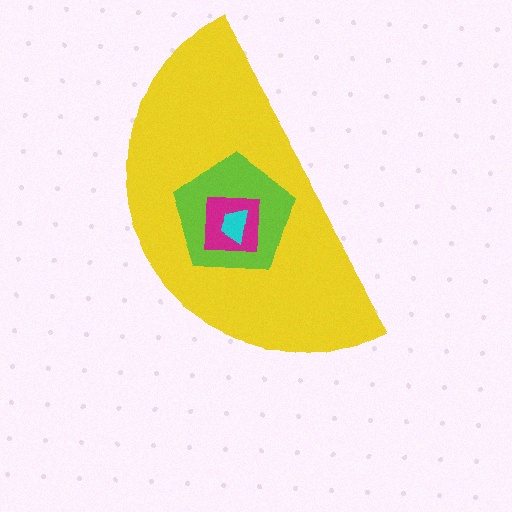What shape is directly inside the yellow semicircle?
The lime pentagon.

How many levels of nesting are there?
4.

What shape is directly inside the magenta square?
The cyan trapezoid.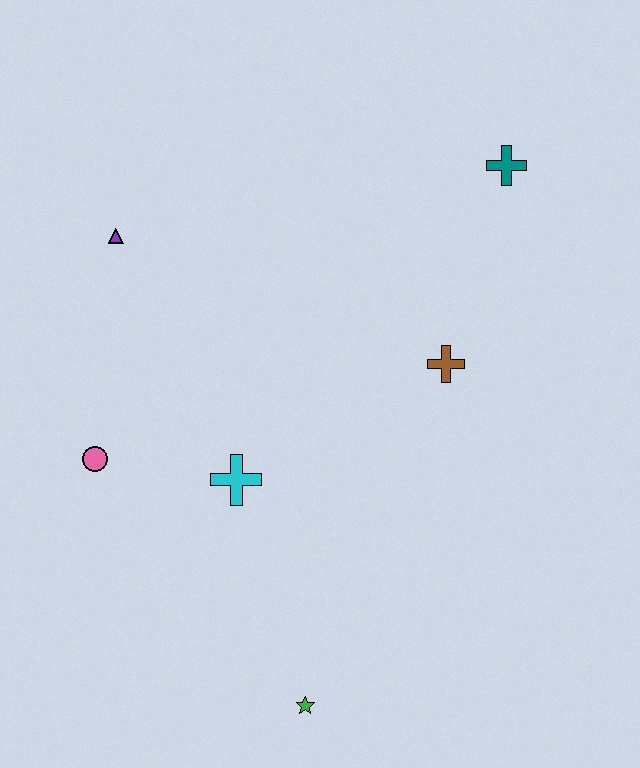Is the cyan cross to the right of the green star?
No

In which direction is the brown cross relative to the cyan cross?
The brown cross is to the right of the cyan cross.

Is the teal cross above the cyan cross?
Yes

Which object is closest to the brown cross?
The teal cross is closest to the brown cross.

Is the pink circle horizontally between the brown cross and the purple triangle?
No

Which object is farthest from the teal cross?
The green star is farthest from the teal cross.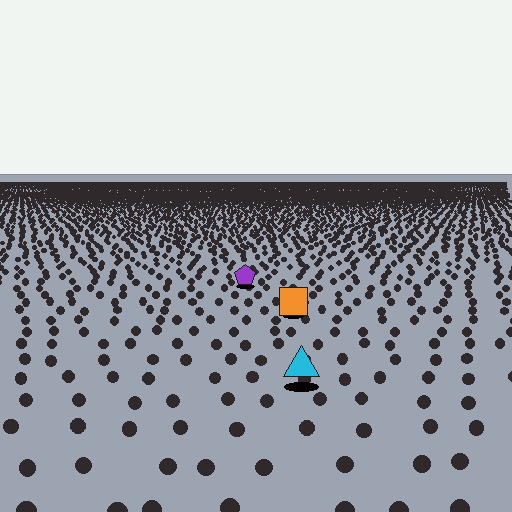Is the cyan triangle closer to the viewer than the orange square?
Yes. The cyan triangle is closer — you can tell from the texture gradient: the ground texture is coarser near it.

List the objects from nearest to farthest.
From nearest to farthest: the cyan triangle, the orange square, the purple pentagon.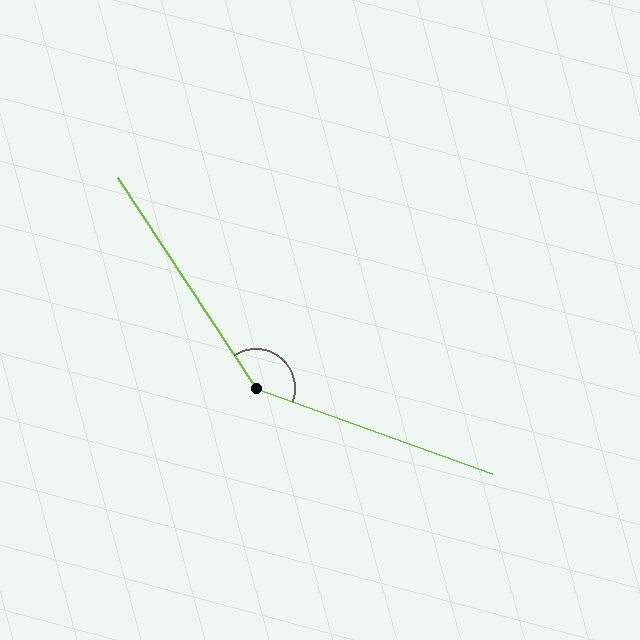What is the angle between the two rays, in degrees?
Approximately 143 degrees.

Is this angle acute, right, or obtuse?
It is obtuse.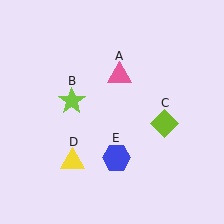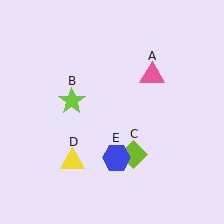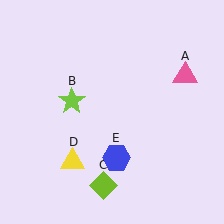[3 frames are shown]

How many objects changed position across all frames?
2 objects changed position: pink triangle (object A), lime diamond (object C).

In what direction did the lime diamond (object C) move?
The lime diamond (object C) moved down and to the left.